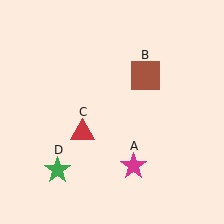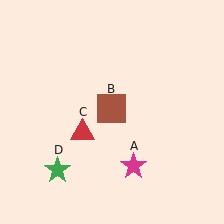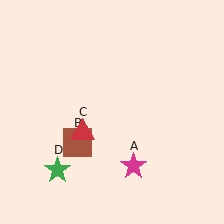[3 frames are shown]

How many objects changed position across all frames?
1 object changed position: brown square (object B).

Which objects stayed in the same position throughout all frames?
Magenta star (object A) and red triangle (object C) and green star (object D) remained stationary.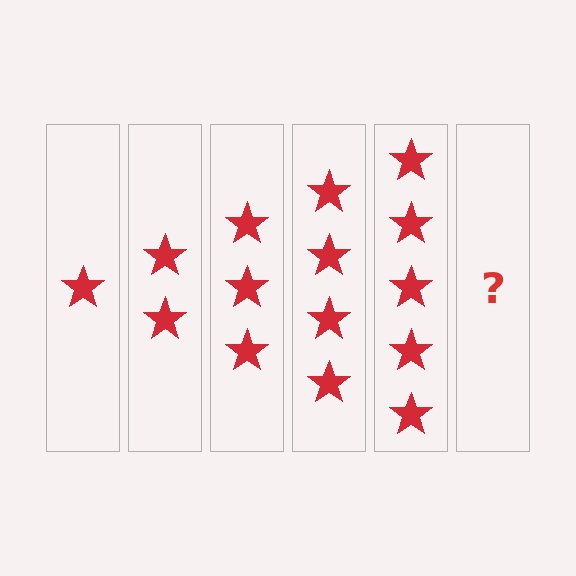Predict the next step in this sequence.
The next step is 6 stars.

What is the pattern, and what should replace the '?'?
The pattern is that each step adds one more star. The '?' should be 6 stars.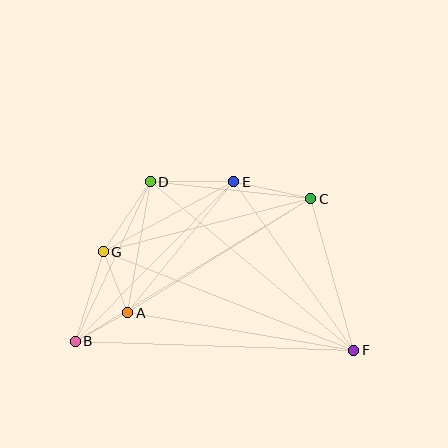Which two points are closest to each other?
Points A and B are closest to each other.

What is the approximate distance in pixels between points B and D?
The distance between B and D is approximately 176 pixels.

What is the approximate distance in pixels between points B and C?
The distance between B and C is approximately 275 pixels.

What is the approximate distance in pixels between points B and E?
The distance between B and E is approximately 225 pixels.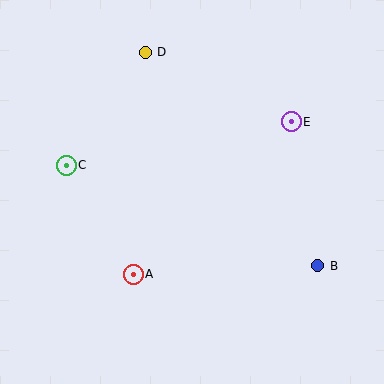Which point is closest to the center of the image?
Point A at (133, 274) is closest to the center.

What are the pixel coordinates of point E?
Point E is at (291, 122).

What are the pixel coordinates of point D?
Point D is at (145, 52).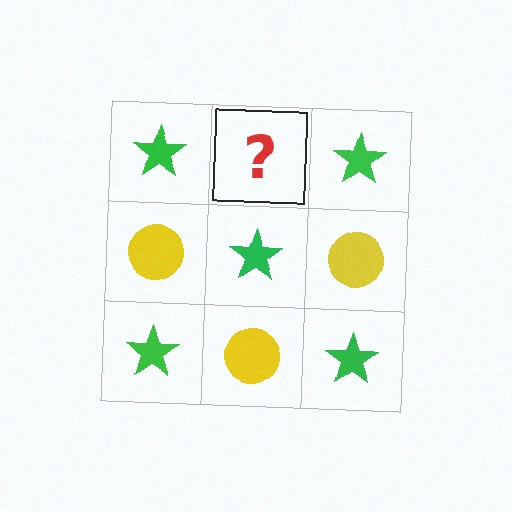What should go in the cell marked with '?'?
The missing cell should contain a yellow circle.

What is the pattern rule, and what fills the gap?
The rule is that it alternates green star and yellow circle in a checkerboard pattern. The gap should be filled with a yellow circle.